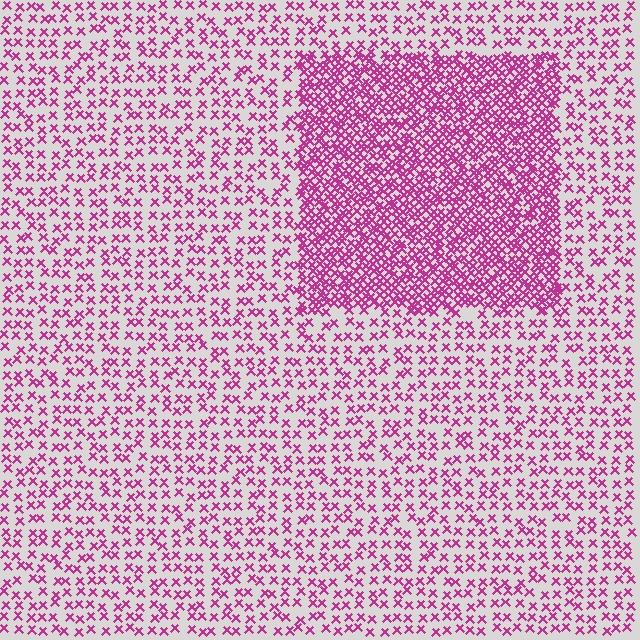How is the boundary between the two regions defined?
The boundary is defined by a change in element density (approximately 2.5x ratio). All elements are the same color, size, and shape.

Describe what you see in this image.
The image contains small magenta elements arranged at two different densities. A rectangle-shaped region is visible where the elements are more densely packed than the surrounding area.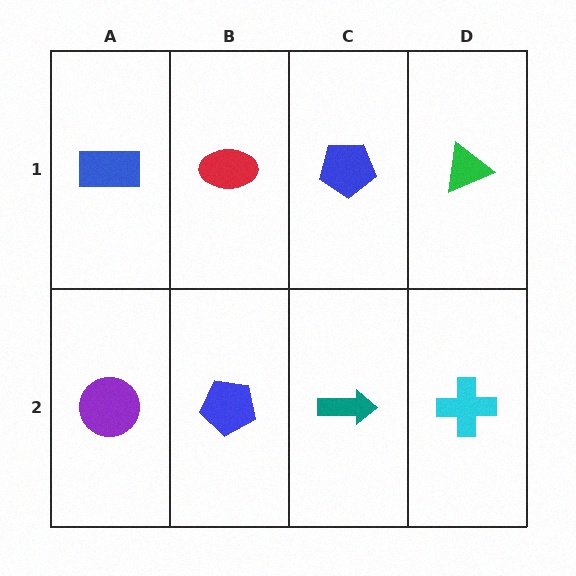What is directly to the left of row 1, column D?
A blue pentagon.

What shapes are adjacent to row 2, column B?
A red ellipse (row 1, column B), a purple circle (row 2, column A), a teal arrow (row 2, column C).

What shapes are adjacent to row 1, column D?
A cyan cross (row 2, column D), a blue pentagon (row 1, column C).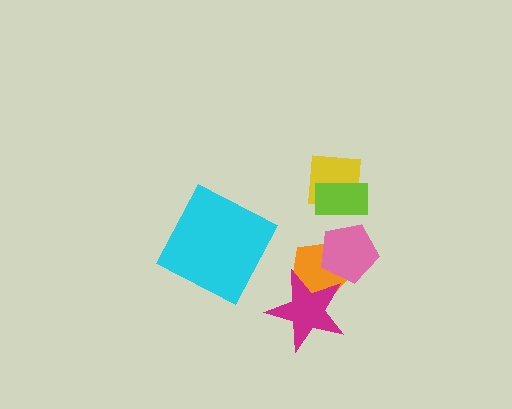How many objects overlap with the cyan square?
0 objects overlap with the cyan square.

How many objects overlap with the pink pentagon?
1 object overlaps with the pink pentagon.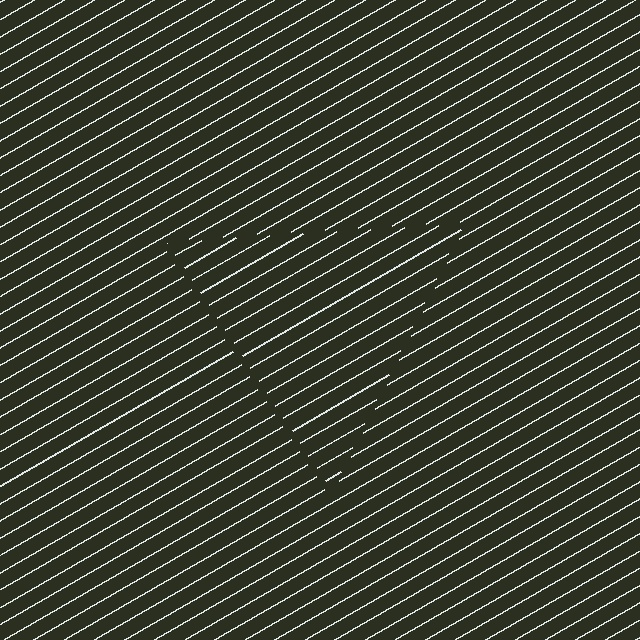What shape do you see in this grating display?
An illusory triangle. The interior of the shape contains the same grating, shifted by half a period — the contour is defined by the phase discontinuity where line-ends from the inner and outer gratings abut.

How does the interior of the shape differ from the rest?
The interior of the shape contains the same grating, shifted by half a period — the contour is defined by the phase discontinuity where line-ends from the inner and outer gratings abut.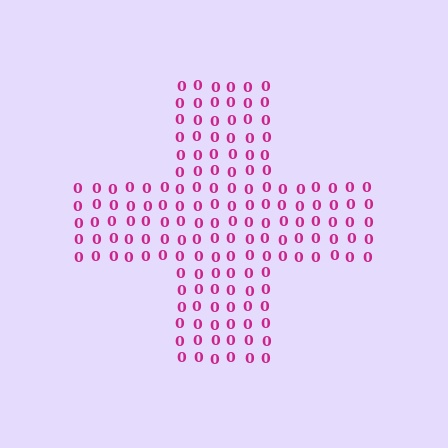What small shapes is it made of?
It is made of small digit 0's.